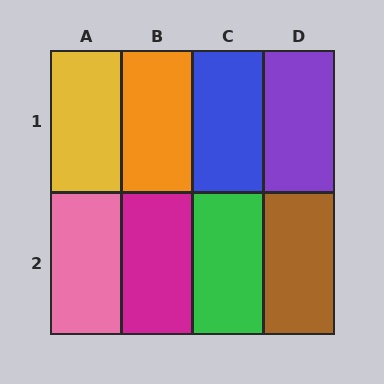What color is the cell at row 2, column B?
Magenta.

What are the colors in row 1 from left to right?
Yellow, orange, blue, purple.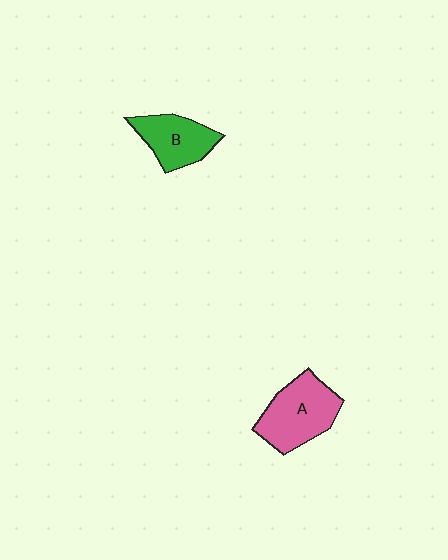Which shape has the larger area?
Shape A (pink).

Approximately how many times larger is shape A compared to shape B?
Approximately 1.3 times.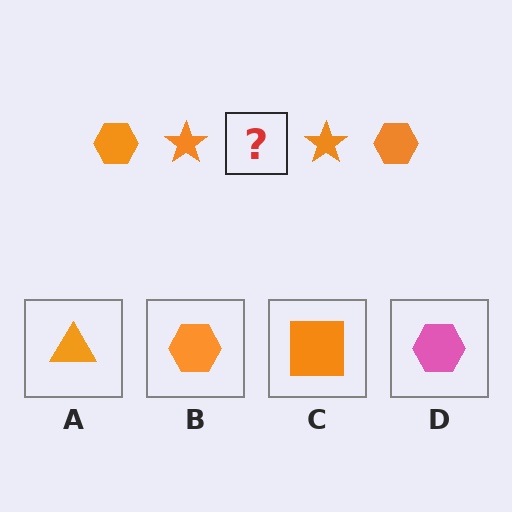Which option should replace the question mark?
Option B.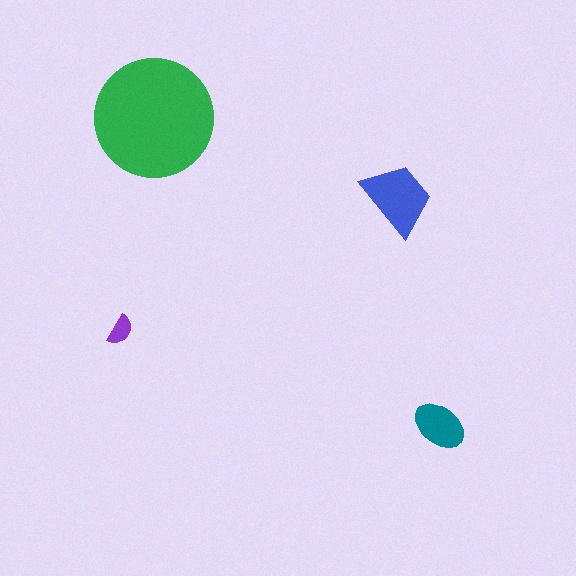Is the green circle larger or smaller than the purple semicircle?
Larger.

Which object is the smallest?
The purple semicircle.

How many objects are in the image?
There are 4 objects in the image.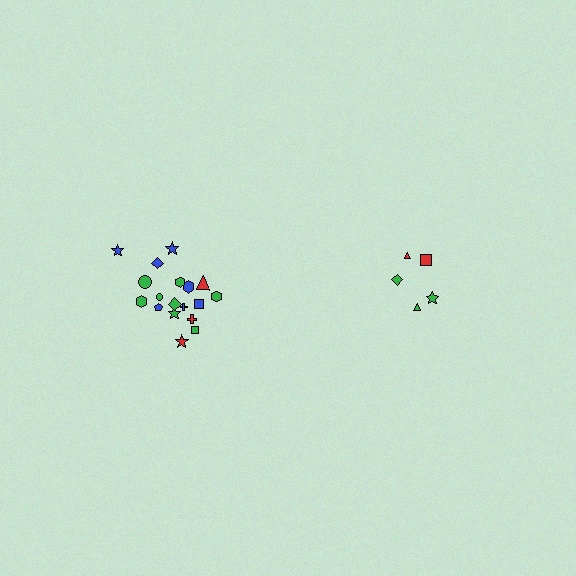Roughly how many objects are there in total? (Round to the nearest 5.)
Roughly 25 objects in total.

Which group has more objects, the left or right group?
The left group.